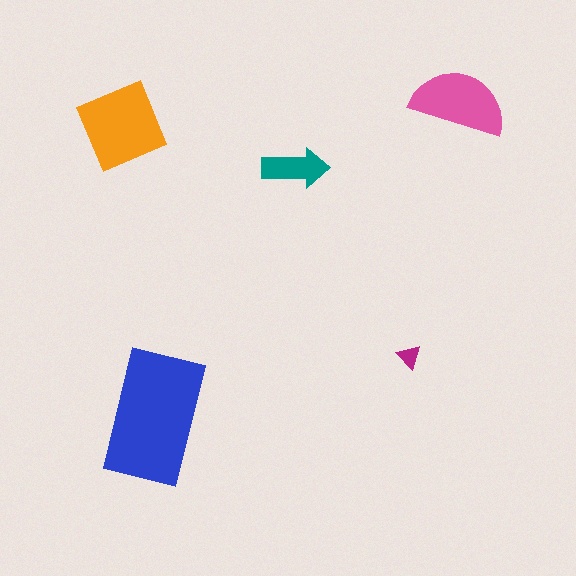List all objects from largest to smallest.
The blue rectangle, the orange diamond, the pink semicircle, the teal arrow, the magenta triangle.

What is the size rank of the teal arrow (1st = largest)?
4th.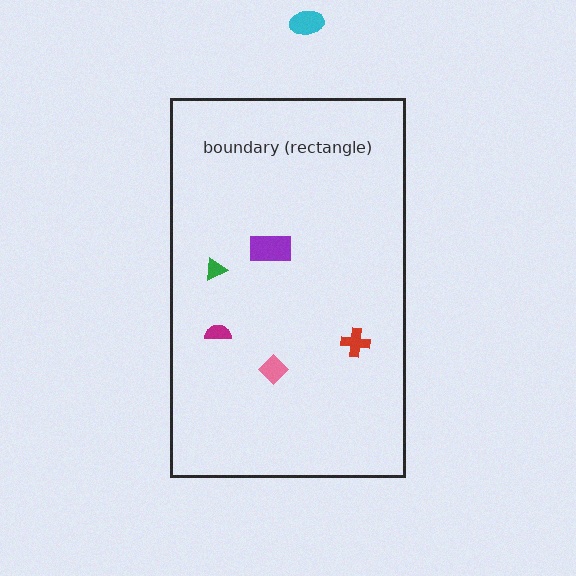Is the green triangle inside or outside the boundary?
Inside.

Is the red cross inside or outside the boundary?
Inside.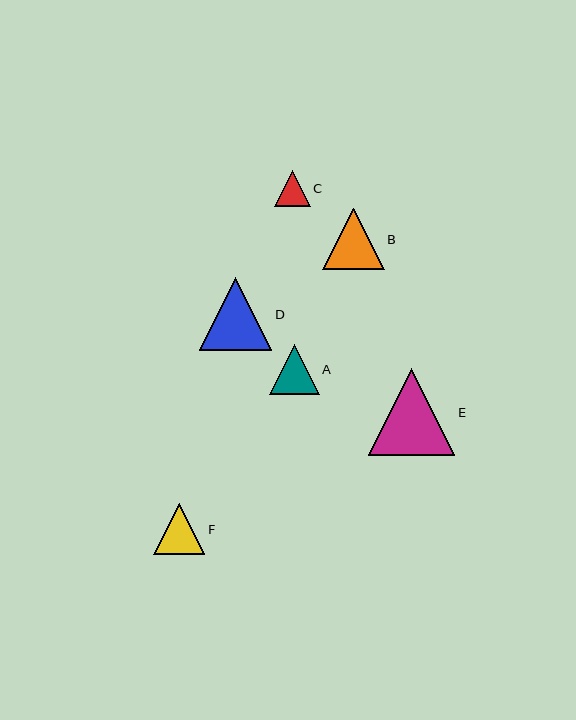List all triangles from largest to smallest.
From largest to smallest: E, D, B, F, A, C.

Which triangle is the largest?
Triangle E is the largest with a size of approximately 87 pixels.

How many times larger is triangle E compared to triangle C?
Triangle E is approximately 2.4 times the size of triangle C.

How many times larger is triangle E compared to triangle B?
Triangle E is approximately 1.4 times the size of triangle B.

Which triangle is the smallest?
Triangle C is the smallest with a size of approximately 36 pixels.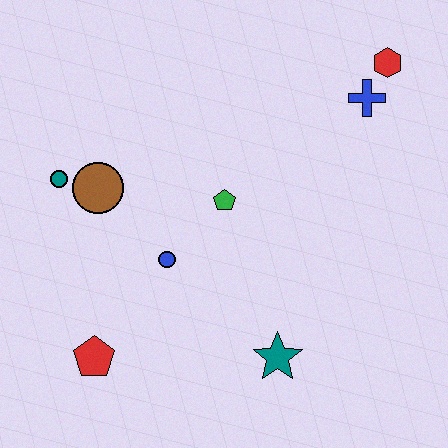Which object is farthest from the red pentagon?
The red hexagon is farthest from the red pentagon.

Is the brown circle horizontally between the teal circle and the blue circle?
Yes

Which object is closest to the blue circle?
The green pentagon is closest to the blue circle.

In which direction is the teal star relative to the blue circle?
The teal star is to the right of the blue circle.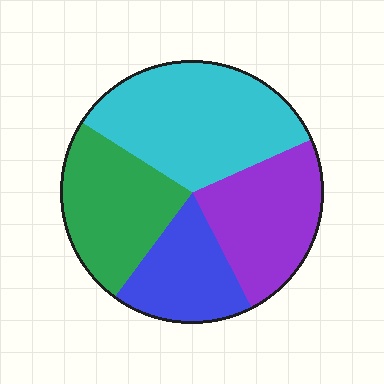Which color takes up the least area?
Blue, at roughly 20%.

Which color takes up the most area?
Cyan, at roughly 35%.